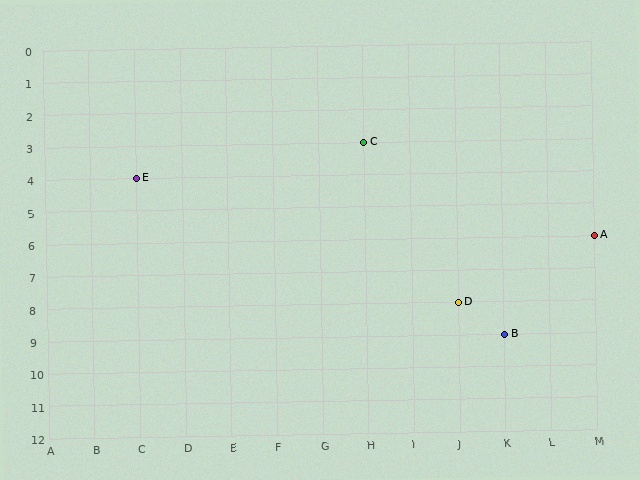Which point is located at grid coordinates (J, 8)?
Point D is at (J, 8).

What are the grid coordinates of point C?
Point C is at grid coordinates (H, 3).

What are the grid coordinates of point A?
Point A is at grid coordinates (M, 6).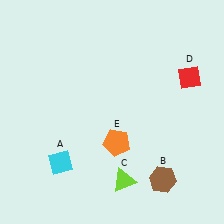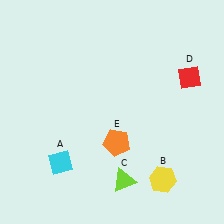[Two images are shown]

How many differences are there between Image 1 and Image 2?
There is 1 difference between the two images.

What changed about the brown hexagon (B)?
In Image 1, B is brown. In Image 2, it changed to yellow.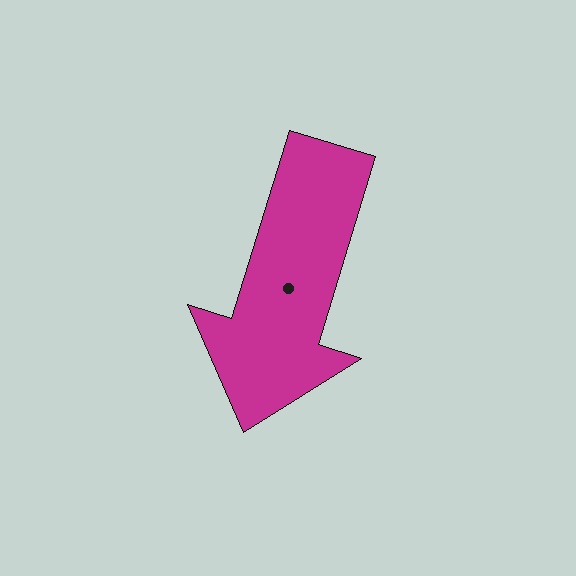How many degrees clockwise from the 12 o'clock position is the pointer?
Approximately 197 degrees.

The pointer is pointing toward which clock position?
Roughly 7 o'clock.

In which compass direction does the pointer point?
South.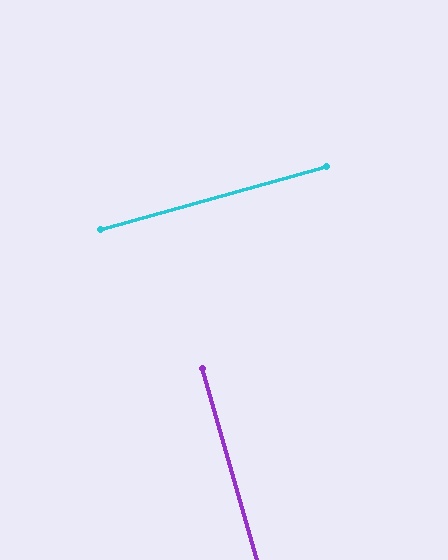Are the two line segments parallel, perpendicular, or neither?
Perpendicular — they meet at approximately 90°.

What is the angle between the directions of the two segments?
Approximately 90 degrees.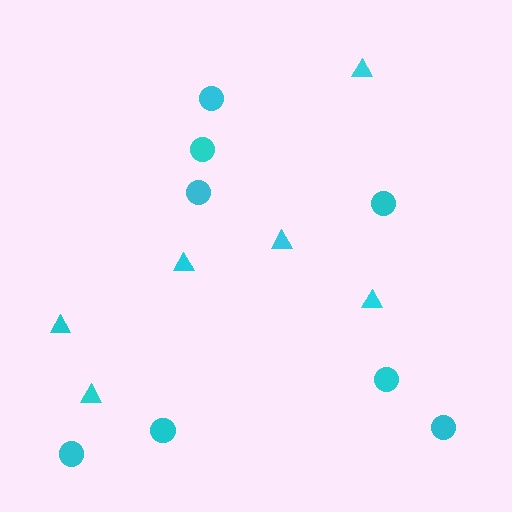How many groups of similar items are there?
There are 2 groups: one group of circles (8) and one group of triangles (6).